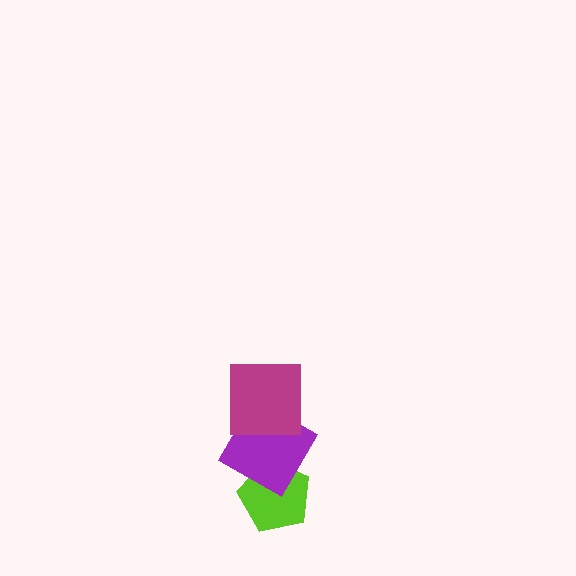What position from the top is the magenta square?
The magenta square is 1st from the top.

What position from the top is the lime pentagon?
The lime pentagon is 3rd from the top.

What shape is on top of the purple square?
The magenta square is on top of the purple square.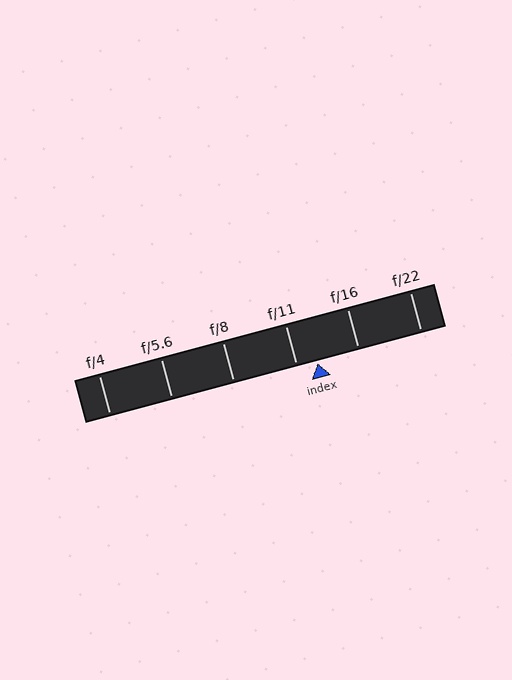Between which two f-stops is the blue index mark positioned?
The index mark is between f/11 and f/16.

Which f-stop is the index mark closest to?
The index mark is closest to f/11.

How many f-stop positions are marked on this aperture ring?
There are 6 f-stop positions marked.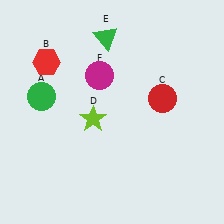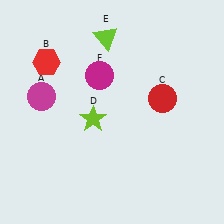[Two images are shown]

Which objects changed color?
A changed from green to magenta. E changed from green to lime.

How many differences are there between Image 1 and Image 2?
There are 2 differences between the two images.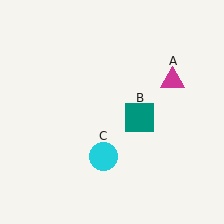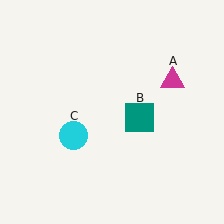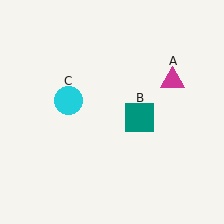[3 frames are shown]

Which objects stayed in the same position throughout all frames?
Magenta triangle (object A) and teal square (object B) remained stationary.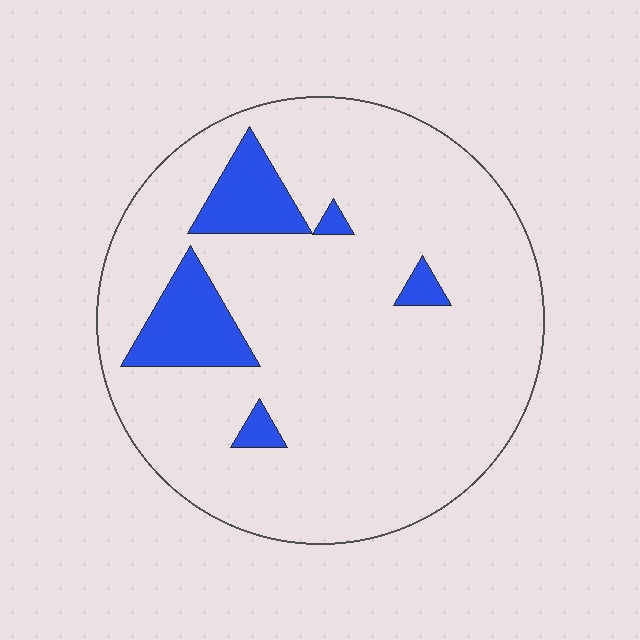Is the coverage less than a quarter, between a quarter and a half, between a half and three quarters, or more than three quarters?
Less than a quarter.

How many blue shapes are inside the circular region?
5.